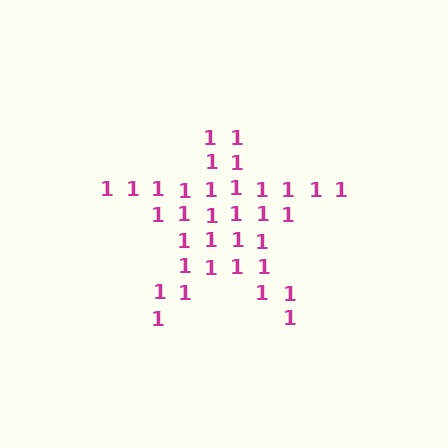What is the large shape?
The large shape is a star.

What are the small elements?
The small elements are digit 1's.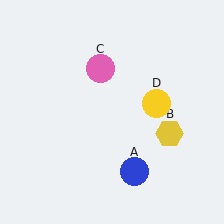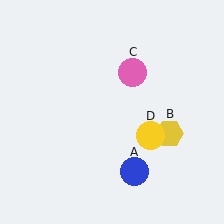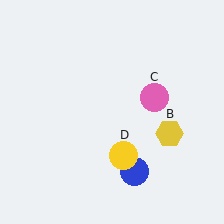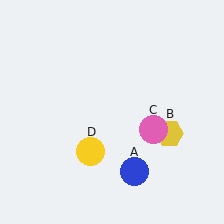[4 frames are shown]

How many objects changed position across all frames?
2 objects changed position: pink circle (object C), yellow circle (object D).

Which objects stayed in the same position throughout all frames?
Blue circle (object A) and yellow hexagon (object B) remained stationary.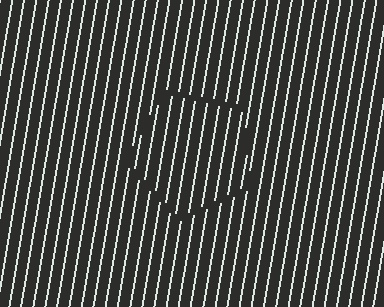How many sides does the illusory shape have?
5 sides — the line-ends trace a pentagon.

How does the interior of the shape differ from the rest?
The interior of the shape contains the same grating, shifted by half a period — the contour is defined by the phase discontinuity where line-ends from the inner and outer gratings abut.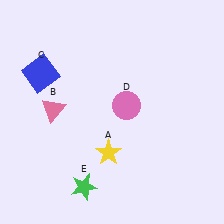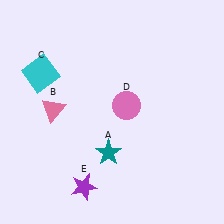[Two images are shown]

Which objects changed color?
A changed from yellow to teal. C changed from blue to cyan. E changed from green to purple.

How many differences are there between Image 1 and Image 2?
There are 3 differences between the two images.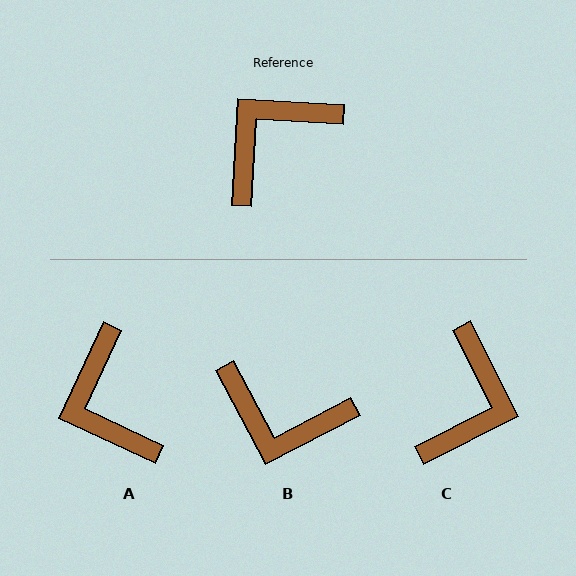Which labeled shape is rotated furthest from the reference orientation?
C, about 150 degrees away.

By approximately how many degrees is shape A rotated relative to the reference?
Approximately 68 degrees counter-clockwise.